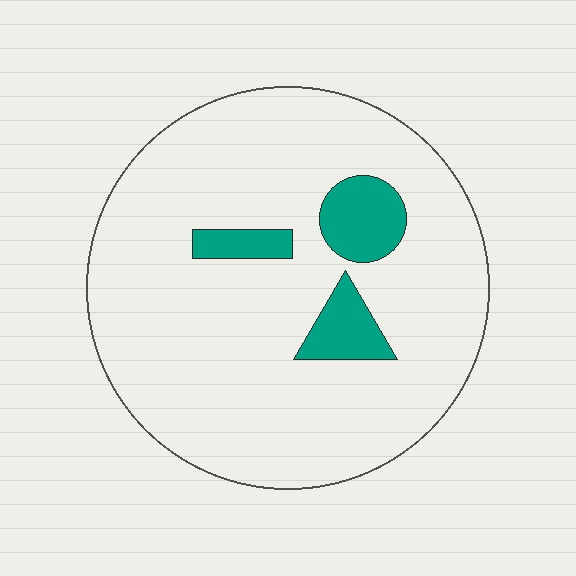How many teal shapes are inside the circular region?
3.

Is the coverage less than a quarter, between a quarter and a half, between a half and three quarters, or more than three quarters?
Less than a quarter.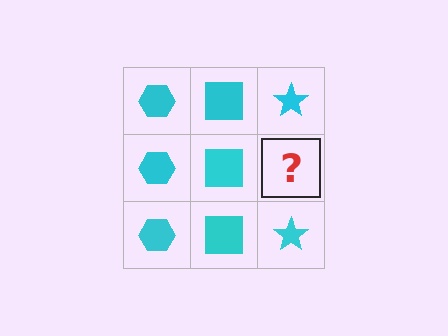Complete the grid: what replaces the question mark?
The question mark should be replaced with a cyan star.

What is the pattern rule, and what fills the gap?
The rule is that each column has a consistent shape. The gap should be filled with a cyan star.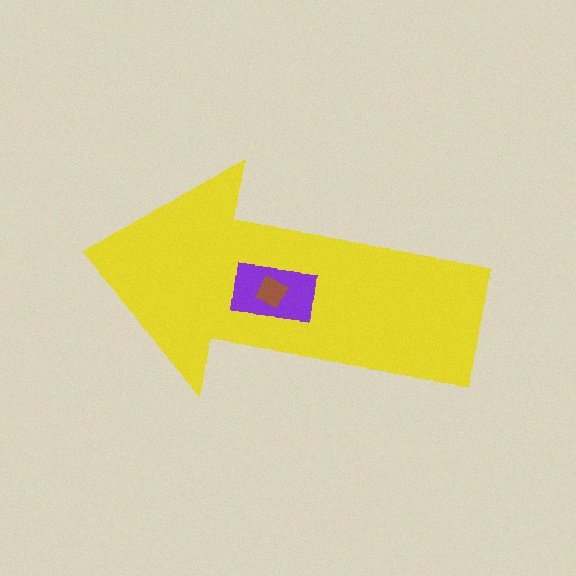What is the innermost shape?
The brown square.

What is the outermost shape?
The yellow arrow.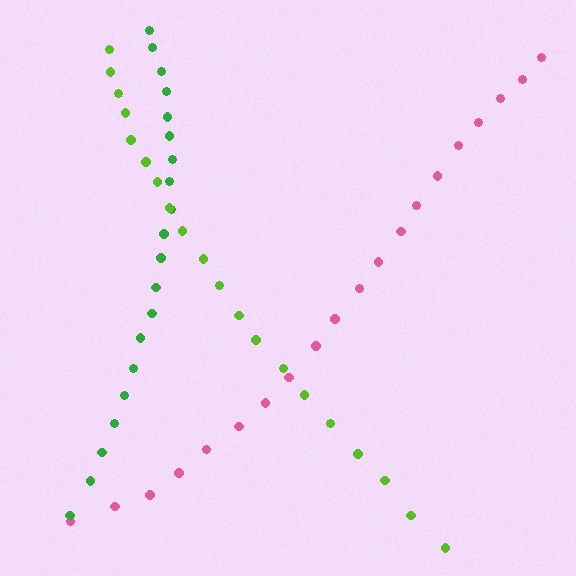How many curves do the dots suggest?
There are 3 distinct paths.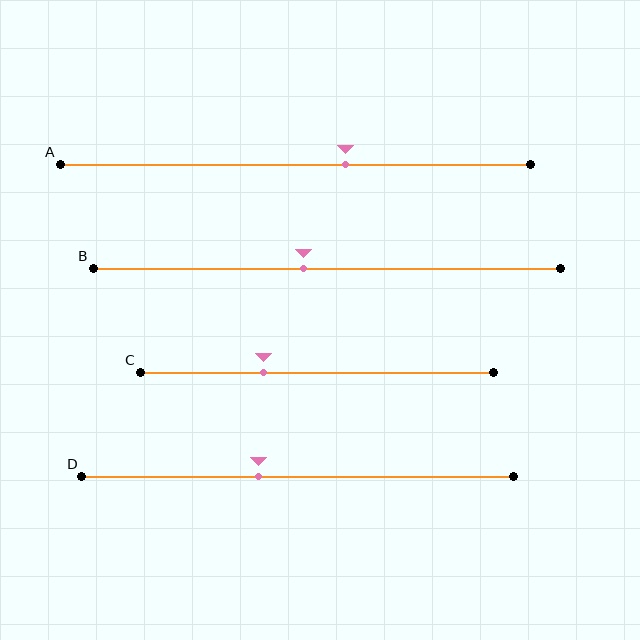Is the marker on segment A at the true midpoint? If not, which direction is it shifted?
No, the marker on segment A is shifted to the right by about 11% of the segment length.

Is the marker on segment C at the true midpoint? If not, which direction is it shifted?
No, the marker on segment C is shifted to the left by about 15% of the segment length.